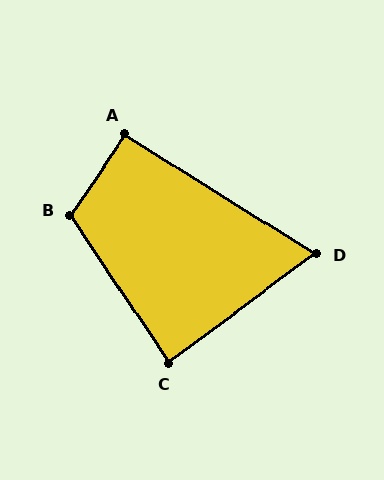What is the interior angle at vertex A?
Approximately 93 degrees (approximately right).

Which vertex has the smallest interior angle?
D, at approximately 68 degrees.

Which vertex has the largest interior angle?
B, at approximately 112 degrees.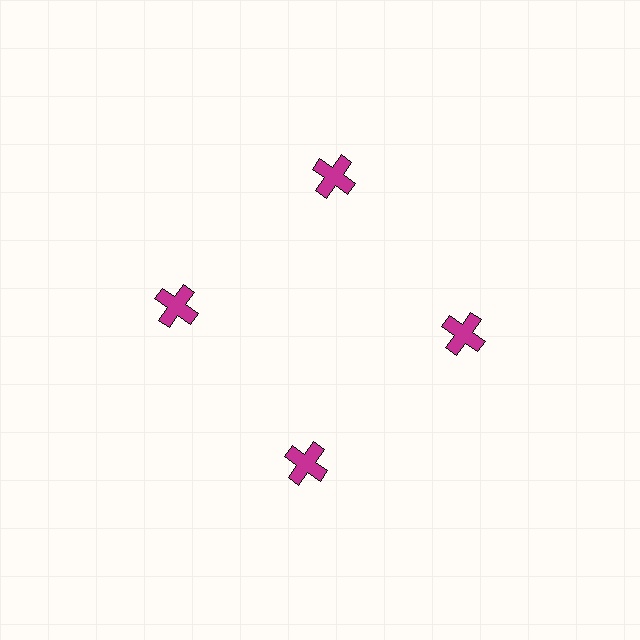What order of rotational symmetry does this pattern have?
This pattern has 4-fold rotational symmetry.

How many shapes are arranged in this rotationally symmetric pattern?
There are 4 shapes, arranged in 4 groups of 1.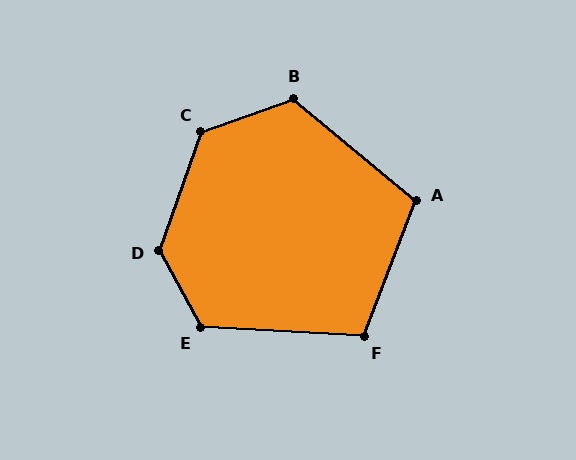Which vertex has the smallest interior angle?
F, at approximately 108 degrees.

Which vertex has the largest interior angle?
D, at approximately 132 degrees.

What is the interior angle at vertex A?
Approximately 109 degrees (obtuse).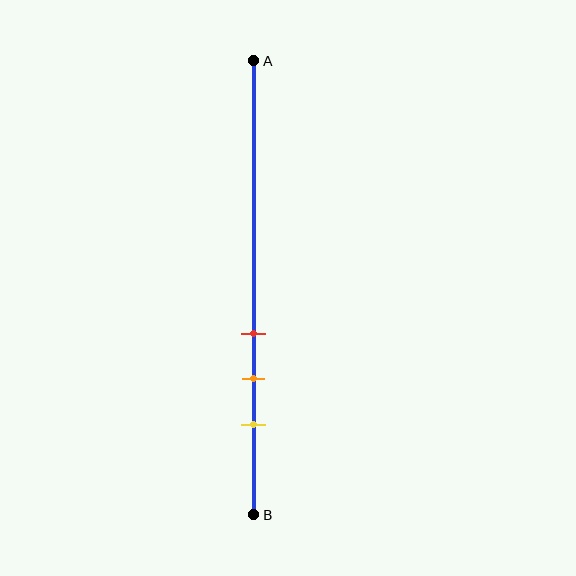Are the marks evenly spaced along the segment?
Yes, the marks are approximately evenly spaced.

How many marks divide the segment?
There are 3 marks dividing the segment.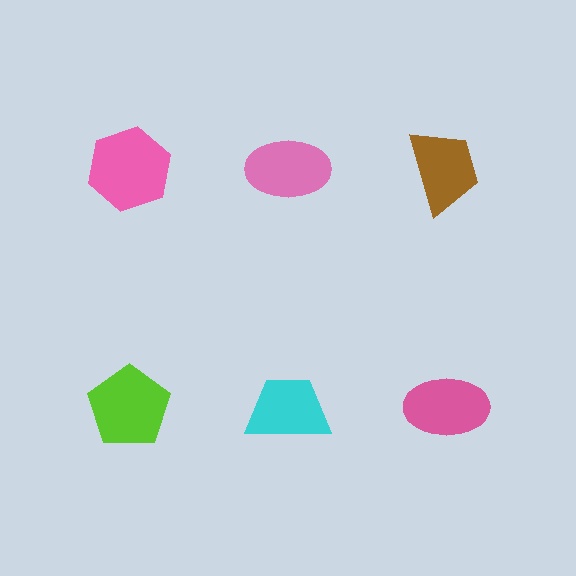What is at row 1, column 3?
A brown trapezoid.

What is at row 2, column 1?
A lime pentagon.